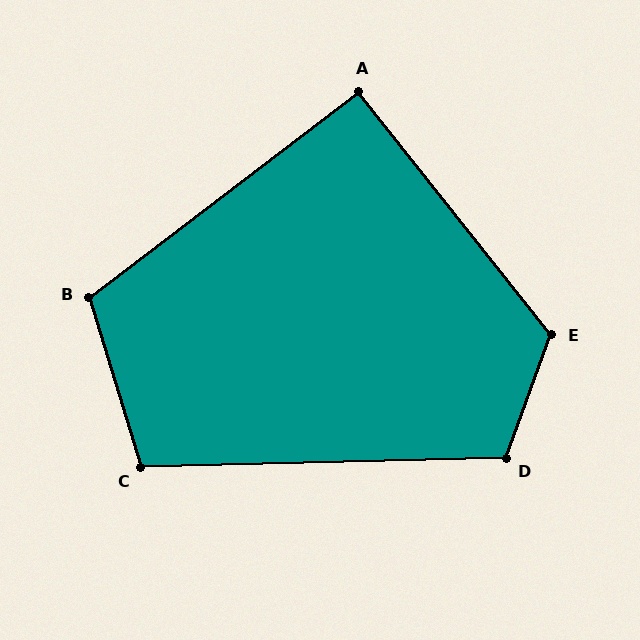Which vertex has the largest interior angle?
E, at approximately 121 degrees.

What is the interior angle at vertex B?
Approximately 111 degrees (obtuse).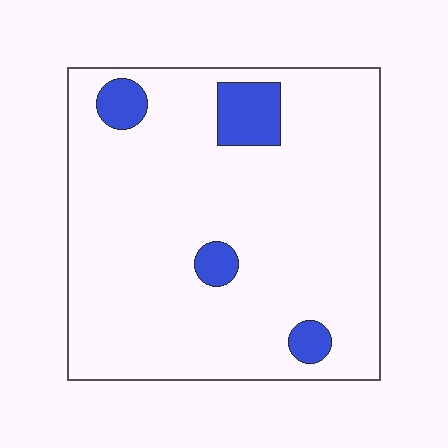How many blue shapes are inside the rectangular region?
4.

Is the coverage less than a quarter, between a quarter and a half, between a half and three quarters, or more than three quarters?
Less than a quarter.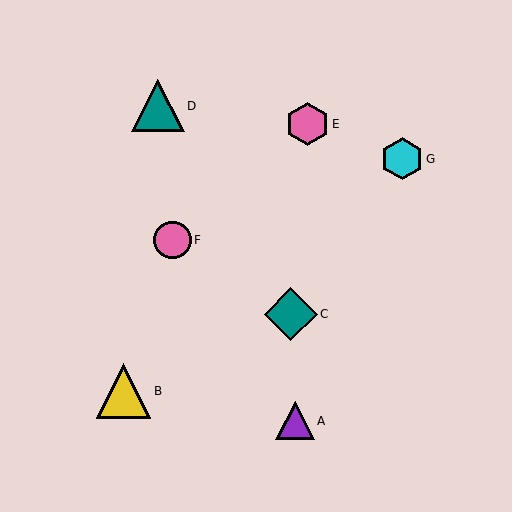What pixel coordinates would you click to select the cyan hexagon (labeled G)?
Click at (402, 159) to select the cyan hexagon G.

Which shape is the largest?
The yellow triangle (labeled B) is the largest.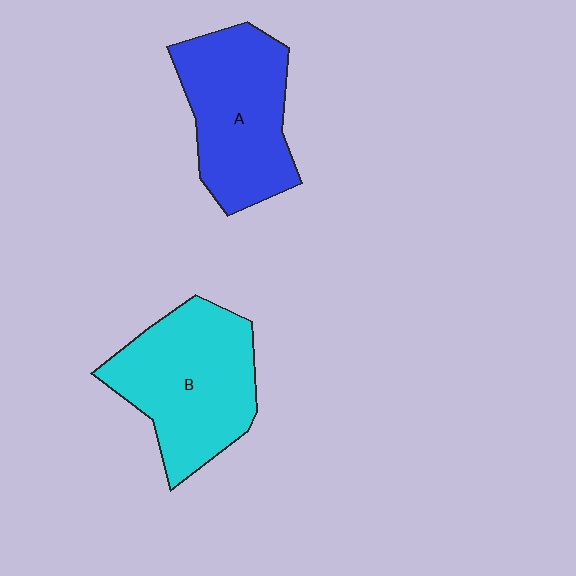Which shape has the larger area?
Shape B (cyan).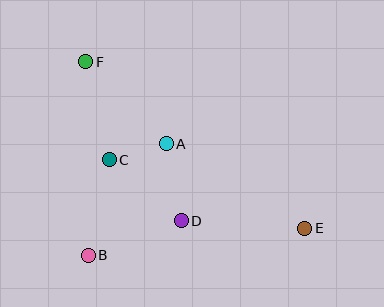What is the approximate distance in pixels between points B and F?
The distance between B and F is approximately 194 pixels.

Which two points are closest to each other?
Points A and C are closest to each other.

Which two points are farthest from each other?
Points E and F are farthest from each other.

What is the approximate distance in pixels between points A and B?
The distance between A and B is approximately 136 pixels.